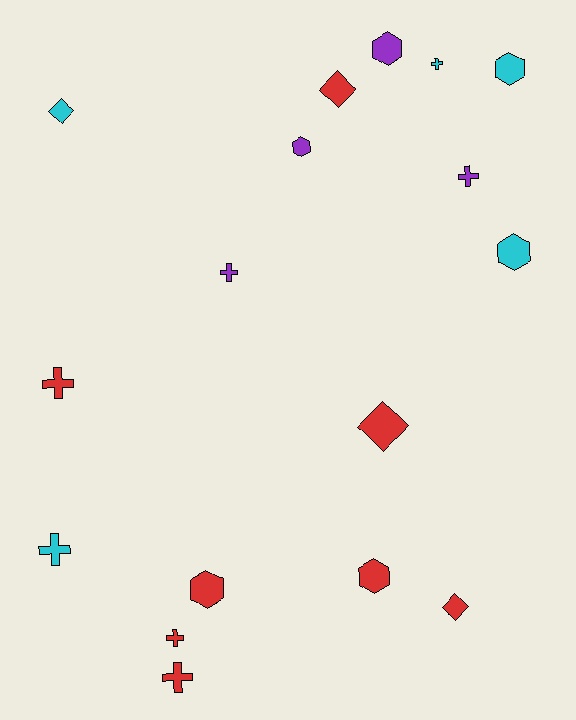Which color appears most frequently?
Red, with 8 objects.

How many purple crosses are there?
There are 2 purple crosses.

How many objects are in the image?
There are 17 objects.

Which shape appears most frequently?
Cross, with 7 objects.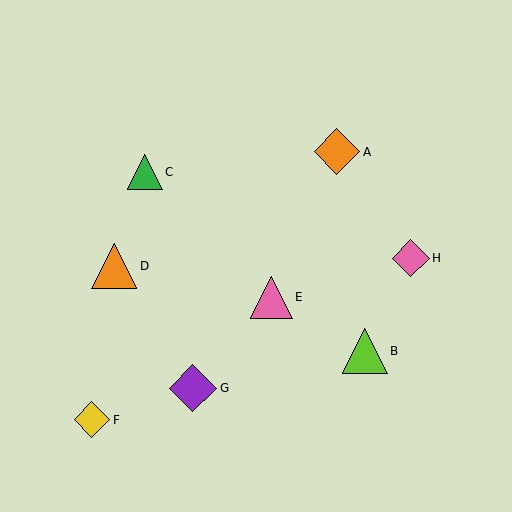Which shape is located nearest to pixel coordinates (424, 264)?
The pink diamond (labeled H) at (411, 258) is nearest to that location.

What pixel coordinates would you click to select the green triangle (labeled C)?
Click at (145, 172) to select the green triangle C.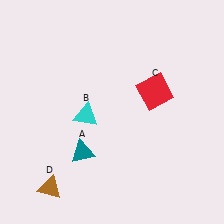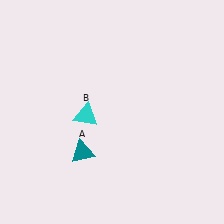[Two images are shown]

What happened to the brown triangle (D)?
The brown triangle (D) was removed in Image 2. It was in the bottom-left area of Image 1.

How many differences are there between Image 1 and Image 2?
There are 2 differences between the two images.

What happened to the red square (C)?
The red square (C) was removed in Image 2. It was in the top-right area of Image 1.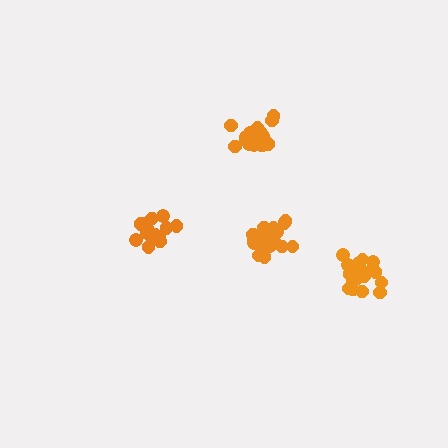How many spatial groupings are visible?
There are 4 spatial groupings.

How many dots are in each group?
Group 1: 19 dots, Group 2: 21 dots, Group 3: 15 dots, Group 4: 19 dots (74 total).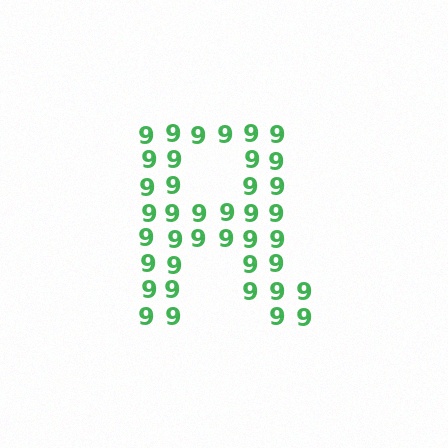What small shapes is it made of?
It is made of small digit 9's.